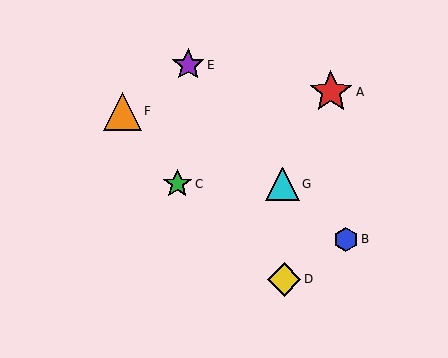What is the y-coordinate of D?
Object D is at y≈279.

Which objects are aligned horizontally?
Objects C, G are aligned horizontally.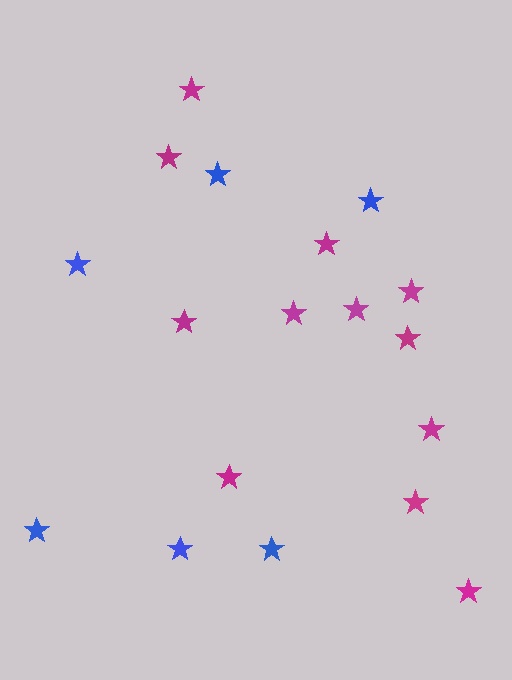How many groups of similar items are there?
There are 2 groups: one group of blue stars (6) and one group of magenta stars (12).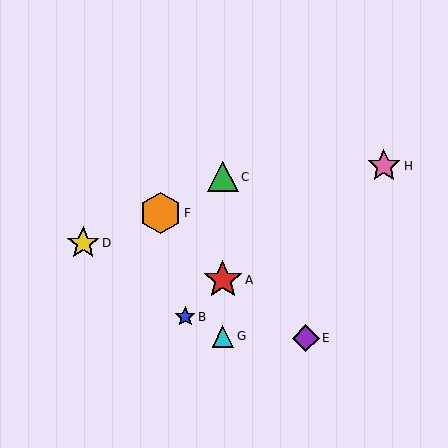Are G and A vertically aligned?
Yes, both are at x≈223.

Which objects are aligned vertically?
Objects A, C, G are aligned vertically.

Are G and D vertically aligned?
No, G is at x≈223 and D is at x≈83.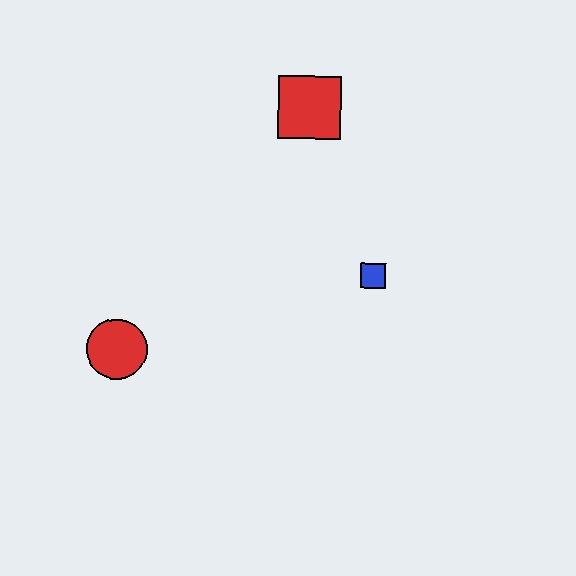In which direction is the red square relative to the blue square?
The red square is above the blue square.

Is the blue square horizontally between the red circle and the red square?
No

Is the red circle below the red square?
Yes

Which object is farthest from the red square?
The red circle is farthest from the red square.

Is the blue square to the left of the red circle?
No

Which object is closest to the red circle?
The blue square is closest to the red circle.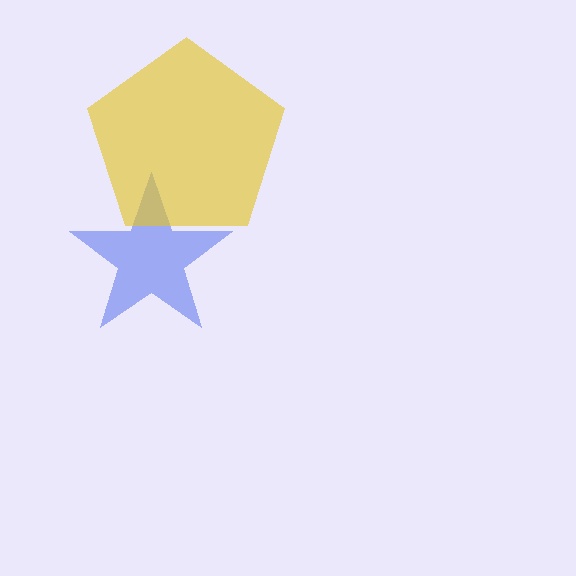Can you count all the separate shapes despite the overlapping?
Yes, there are 2 separate shapes.